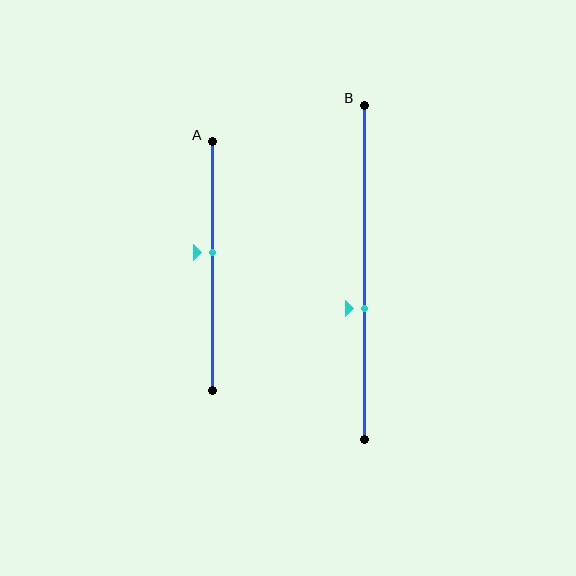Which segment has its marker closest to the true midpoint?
Segment A has its marker closest to the true midpoint.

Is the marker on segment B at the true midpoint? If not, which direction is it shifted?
No, the marker on segment B is shifted downward by about 11% of the segment length.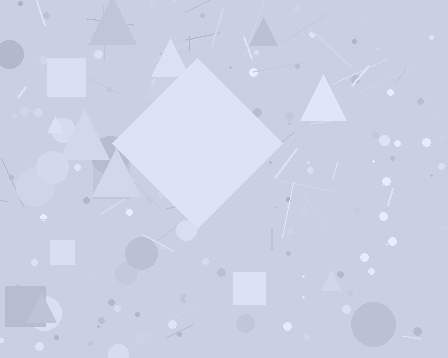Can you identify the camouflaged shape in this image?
The camouflaged shape is a diamond.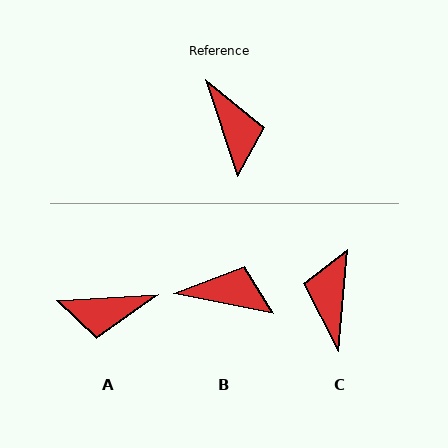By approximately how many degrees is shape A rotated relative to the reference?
Approximately 105 degrees clockwise.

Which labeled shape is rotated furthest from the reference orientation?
C, about 157 degrees away.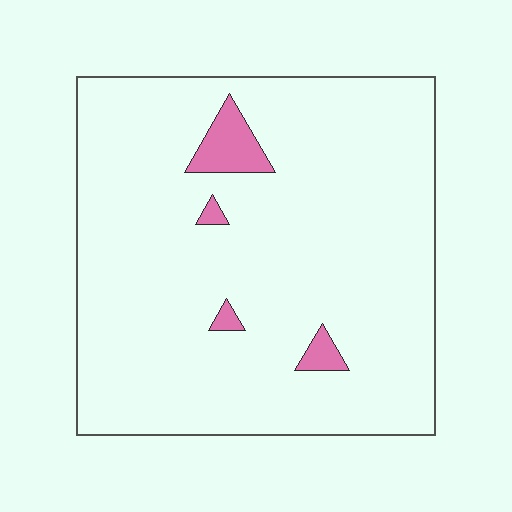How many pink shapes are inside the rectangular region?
4.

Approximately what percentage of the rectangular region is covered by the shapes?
Approximately 5%.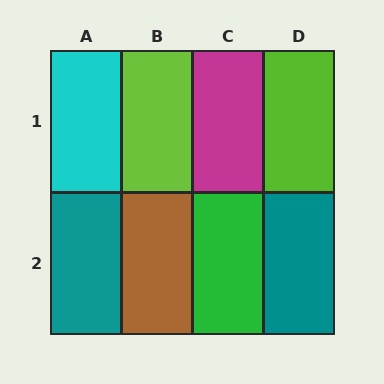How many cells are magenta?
1 cell is magenta.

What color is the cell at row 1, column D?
Lime.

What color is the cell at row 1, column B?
Lime.